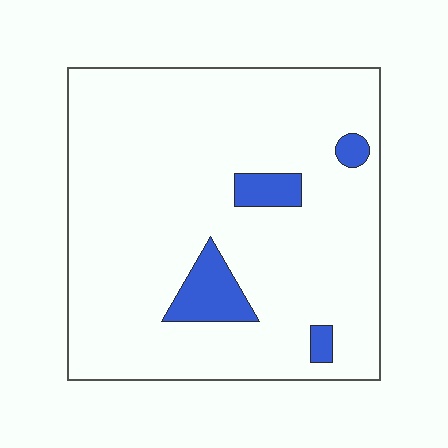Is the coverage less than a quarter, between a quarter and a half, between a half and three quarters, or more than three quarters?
Less than a quarter.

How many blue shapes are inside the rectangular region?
4.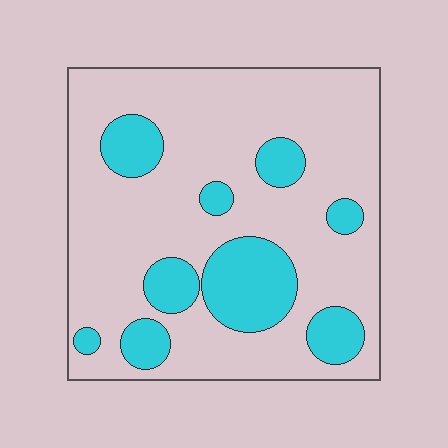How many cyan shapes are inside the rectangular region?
9.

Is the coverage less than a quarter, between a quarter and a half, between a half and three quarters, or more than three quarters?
Less than a quarter.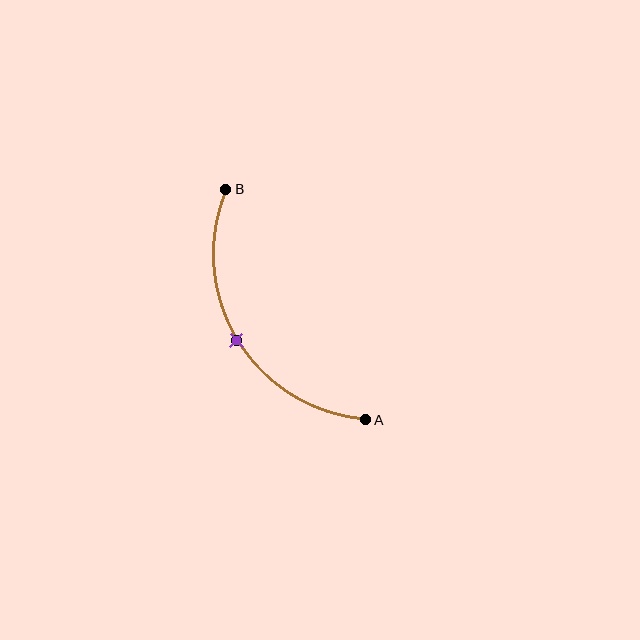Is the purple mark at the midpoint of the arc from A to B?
Yes. The purple mark lies on the arc at equal arc-length from both A and B — it is the arc midpoint.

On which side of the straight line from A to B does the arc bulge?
The arc bulges to the left of the straight line connecting A and B.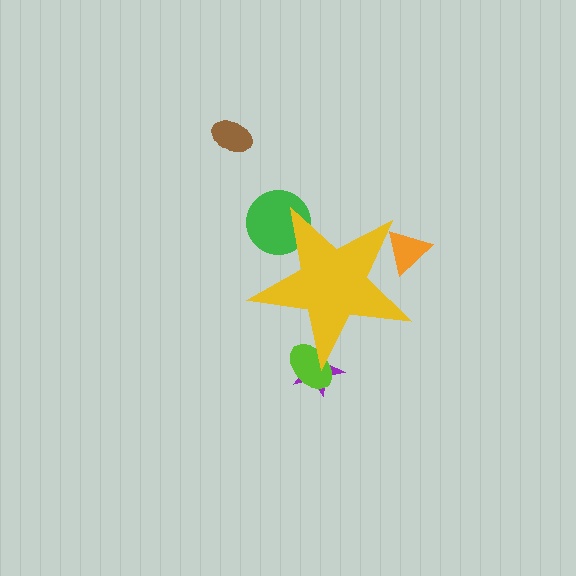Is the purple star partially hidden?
Yes, the purple star is partially hidden behind the yellow star.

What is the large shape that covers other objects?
A yellow star.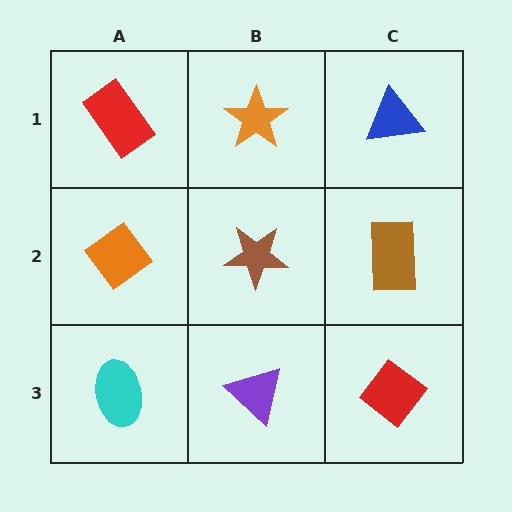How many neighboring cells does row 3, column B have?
3.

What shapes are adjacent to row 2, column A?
A red rectangle (row 1, column A), a cyan ellipse (row 3, column A), a brown star (row 2, column B).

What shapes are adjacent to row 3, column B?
A brown star (row 2, column B), a cyan ellipse (row 3, column A), a red diamond (row 3, column C).